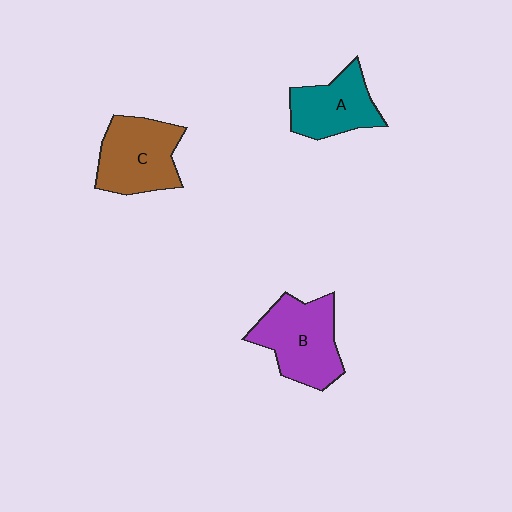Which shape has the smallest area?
Shape A (teal).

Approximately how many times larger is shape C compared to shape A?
Approximately 1.2 times.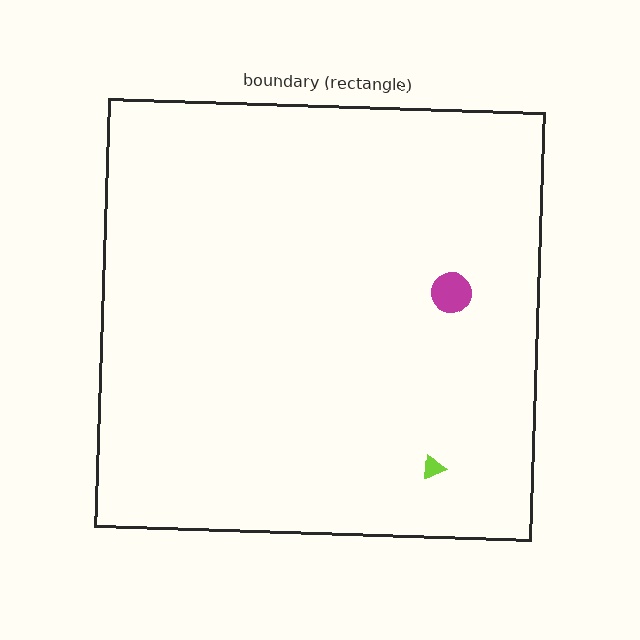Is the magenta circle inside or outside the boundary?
Inside.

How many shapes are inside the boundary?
2 inside, 0 outside.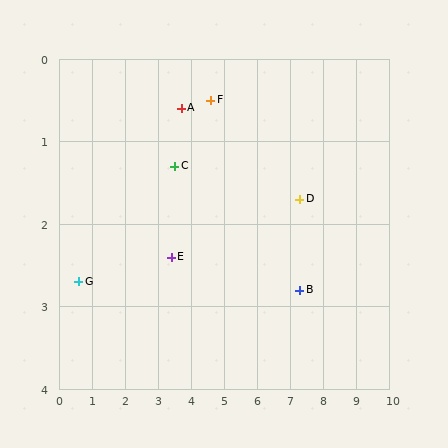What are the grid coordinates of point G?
Point G is at approximately (0.6, 2.7).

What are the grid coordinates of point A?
Point A is at approximately (3.7, 0.6).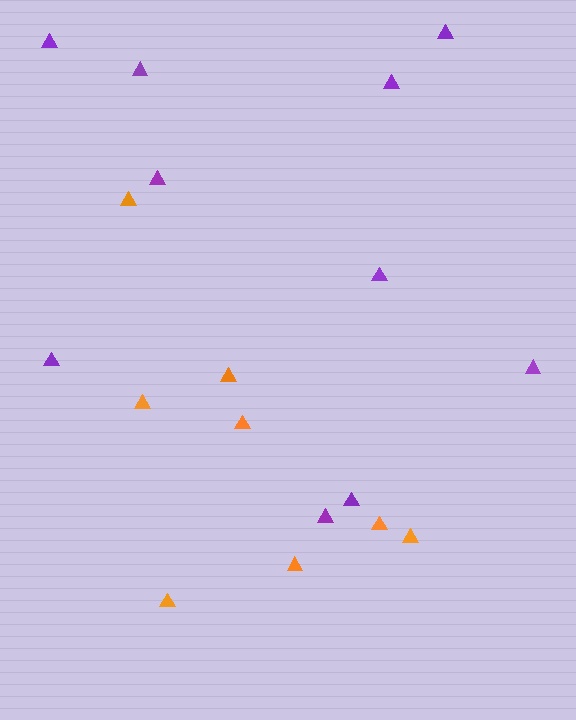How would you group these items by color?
There are 2 groups: one group of orange triangles (8) and one group of purple triangles (10).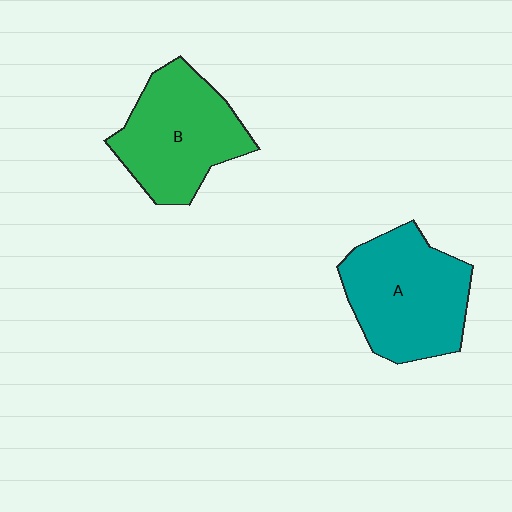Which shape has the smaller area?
Shape B (green).